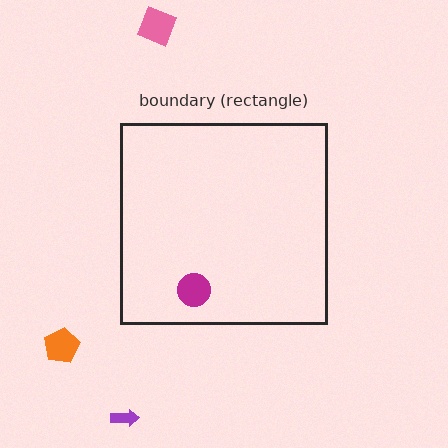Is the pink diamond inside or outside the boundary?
Outside.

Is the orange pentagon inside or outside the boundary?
Outside.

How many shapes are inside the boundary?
1 inside, 3 outside.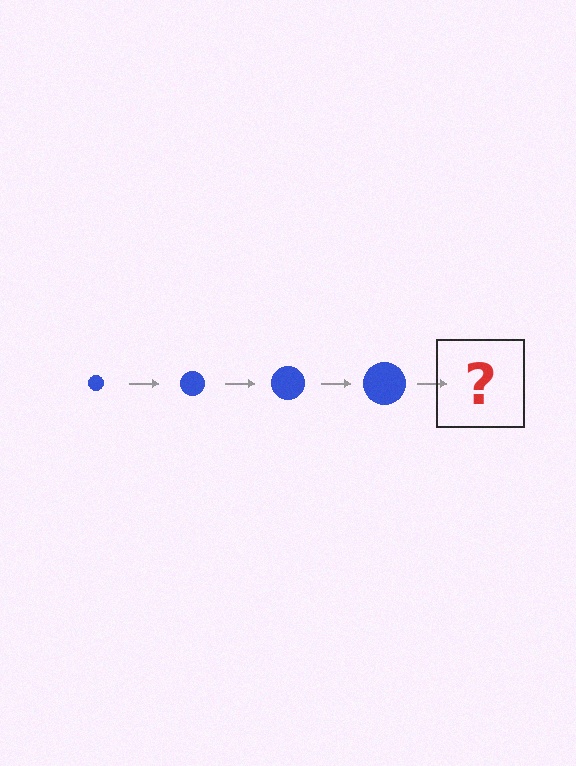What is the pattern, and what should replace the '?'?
The pattern is that the circle gets progressively larger each step. The '?' should be a blue circle, larger than the previous one.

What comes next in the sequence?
The next element should be a blue circle, larger than the previous one.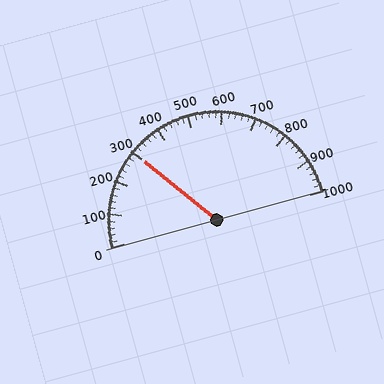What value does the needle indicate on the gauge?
The needle indicates approximately 300.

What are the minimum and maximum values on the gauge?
The gauge ranges from 0 to 1000.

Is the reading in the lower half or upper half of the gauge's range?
The reading is in the lower half of the range (0 to 1000).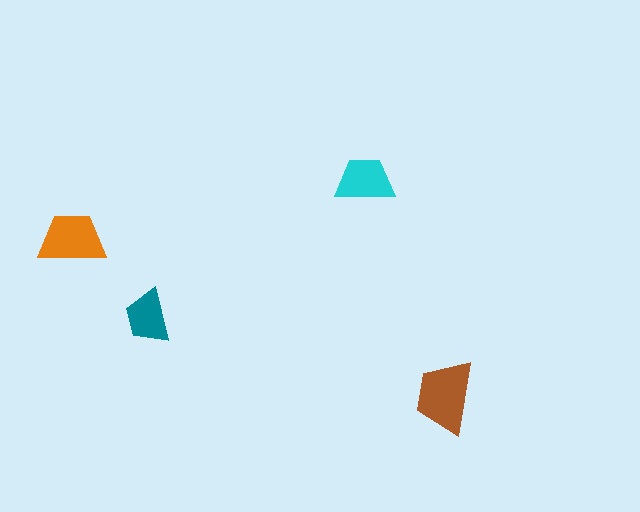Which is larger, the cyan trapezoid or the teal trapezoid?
The cyan one.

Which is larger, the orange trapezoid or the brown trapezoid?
The brown one.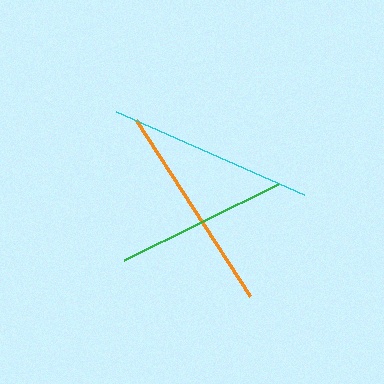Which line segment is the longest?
The orange line is the longest at approximately 209 pixels.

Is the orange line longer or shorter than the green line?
The orange line is longer than the green line.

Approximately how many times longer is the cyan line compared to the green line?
The cyan line is approximately 1.2 times the length of the green line.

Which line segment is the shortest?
The green line is the shortest at approximately 172 pixels.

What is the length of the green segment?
The green segment is approximately 172 pixels long.